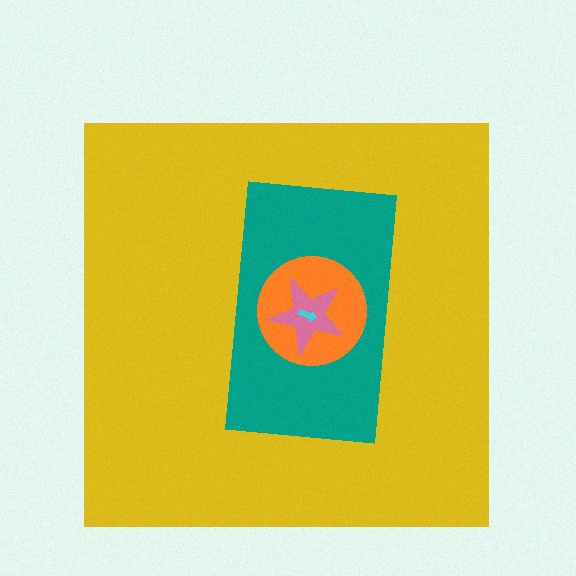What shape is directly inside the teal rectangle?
The orange circle.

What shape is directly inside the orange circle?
The pink star.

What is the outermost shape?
The yellow square.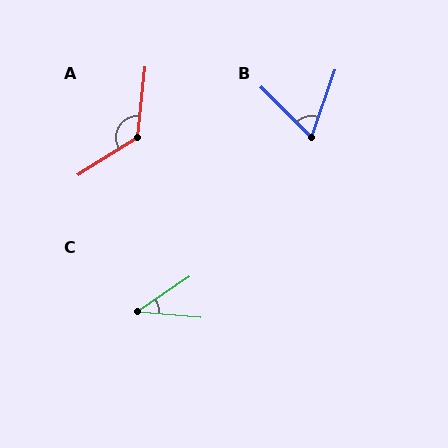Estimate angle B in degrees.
Approximately 63 degrees.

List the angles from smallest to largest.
C (39°), B (63°), A (128°).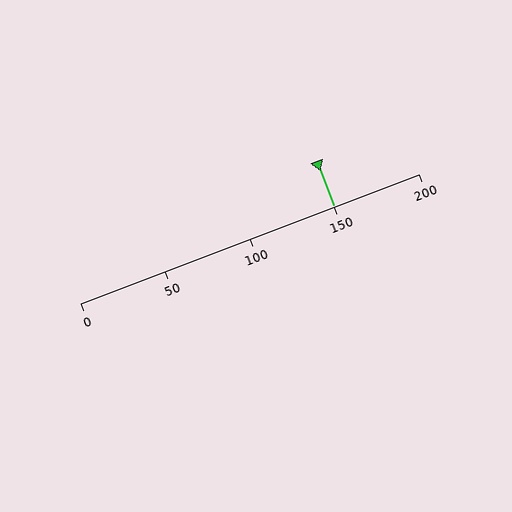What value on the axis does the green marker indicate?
The marker indicates approximately 150.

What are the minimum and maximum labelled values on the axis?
The axis runs from 0 to 200.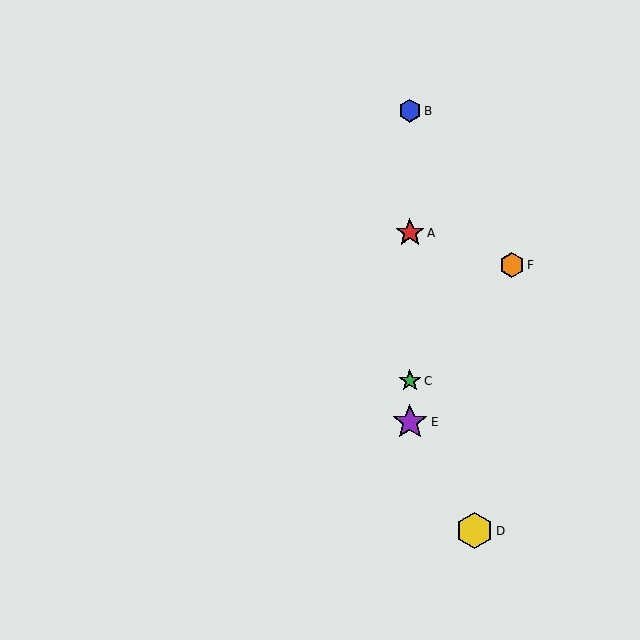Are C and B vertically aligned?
Yes, both are at x≈410.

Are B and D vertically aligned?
No, B is at x≈410 and D is at x≈475.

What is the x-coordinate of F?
Object F is at x≈512.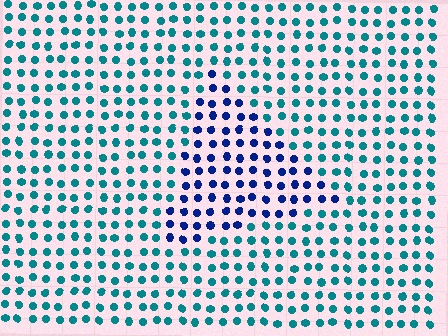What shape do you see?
I see a triangle.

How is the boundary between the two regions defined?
The boundary is defined purely by a slight shift in hue (about 45 degrees). Spacing, size, and orientation are identical on both sides.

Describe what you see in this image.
The image is filled with small teal elements in a uniform arrangement. A triangle-shaped region is visible where the elements are tinted to a slightly different hue, forming a subtle color boundary.